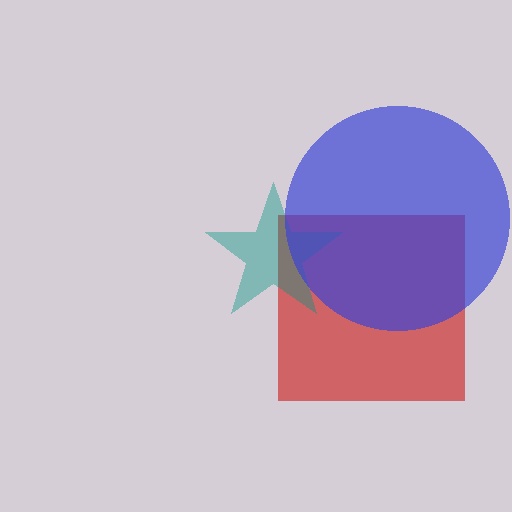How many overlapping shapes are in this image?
There are 3 overlapping shapes in the image.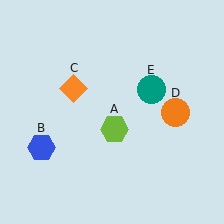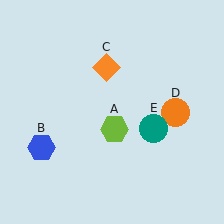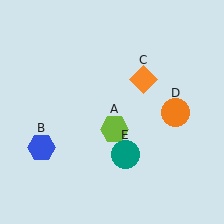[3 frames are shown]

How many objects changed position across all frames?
2 objects changed position: orange diamond (object C), teal circle (object E).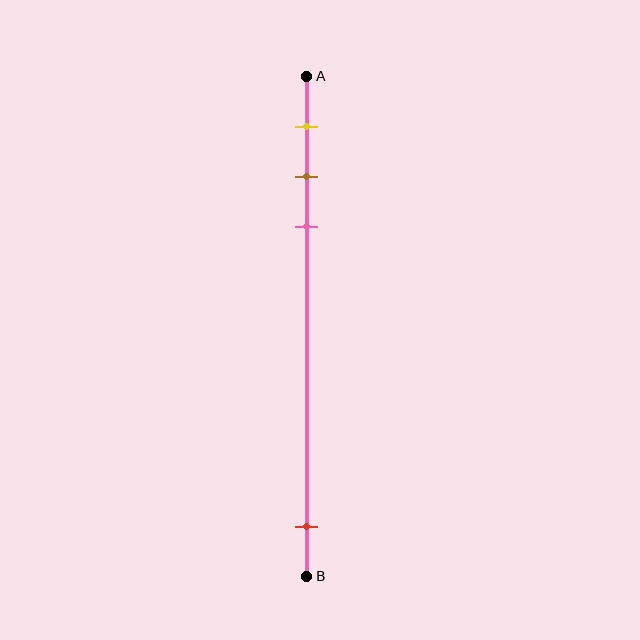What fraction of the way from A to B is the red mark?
The red mark is approximately 90% (0.9) of the way from A to B.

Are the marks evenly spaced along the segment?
No, the marks are not evenly spaced.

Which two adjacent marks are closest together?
The brown and pink marks are the closest adjacent pair.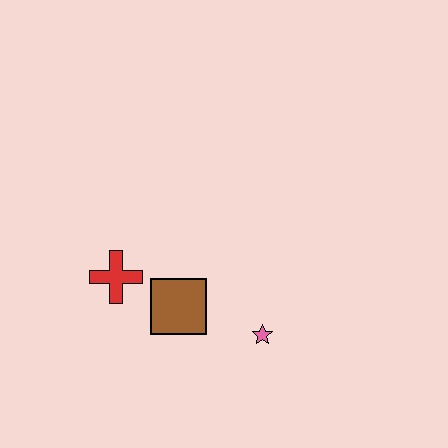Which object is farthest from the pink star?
The red cross is farthest from the pink star.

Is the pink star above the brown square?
No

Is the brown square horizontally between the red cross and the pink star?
Yes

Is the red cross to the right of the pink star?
No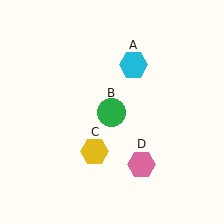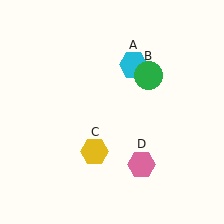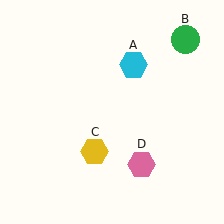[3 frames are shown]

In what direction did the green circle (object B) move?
The green circle (object B) moved up and to the right.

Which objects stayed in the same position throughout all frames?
Cyan hexagon (object A) and yellow hexagon (object C) and pink hexagon (object D) remained stationary.